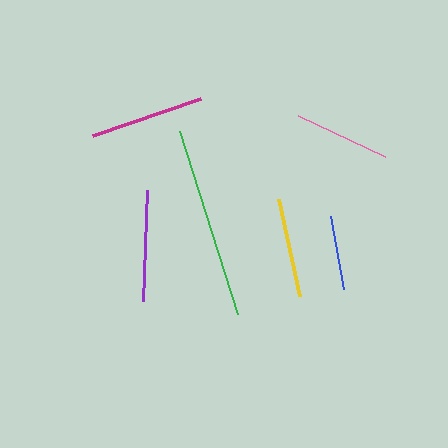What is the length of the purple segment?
The purple segment is approximately 111 pixels long.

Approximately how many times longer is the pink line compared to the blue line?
The pink line is approximately 1.3 times the length of the blue line.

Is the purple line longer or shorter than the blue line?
The purple line is longer than the blue line.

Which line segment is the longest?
The green line is the longest at approximately 192 pixels.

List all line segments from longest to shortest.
From longest to shortest: green, magenta, purple, yellow, pink, blue.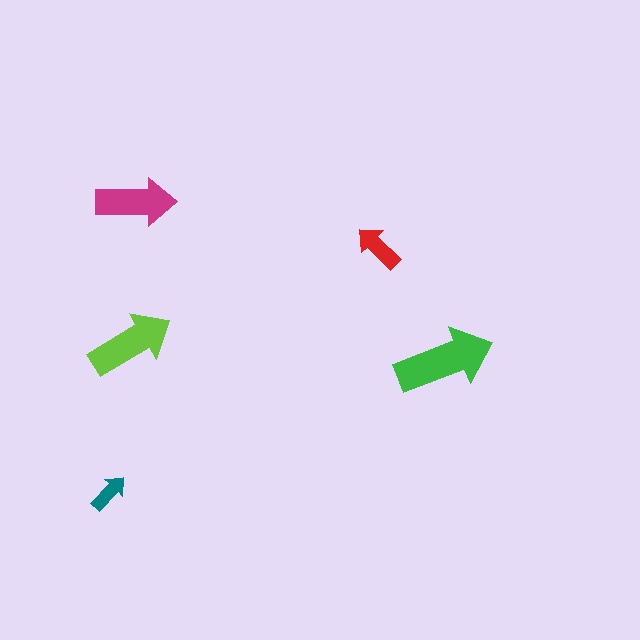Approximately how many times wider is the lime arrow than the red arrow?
About 1.5 times wider.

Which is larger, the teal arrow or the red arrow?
The red one.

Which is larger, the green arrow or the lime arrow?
The green one.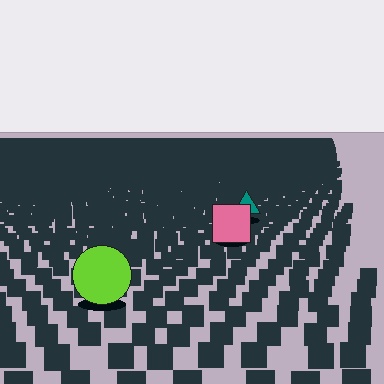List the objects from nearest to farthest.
From nearest to farthest: the lime circle, the pink square, the teal triangle.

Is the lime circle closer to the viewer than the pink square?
Yes. The lime circle is closer — you can tell from the texture gradient: the ground texture is coarser near it.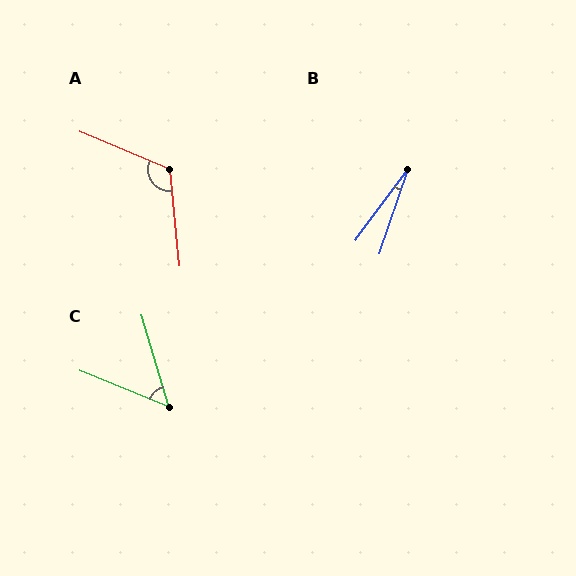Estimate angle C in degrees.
Approximately 51 degrees.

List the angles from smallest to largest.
B (18°), C (51°), A (118°).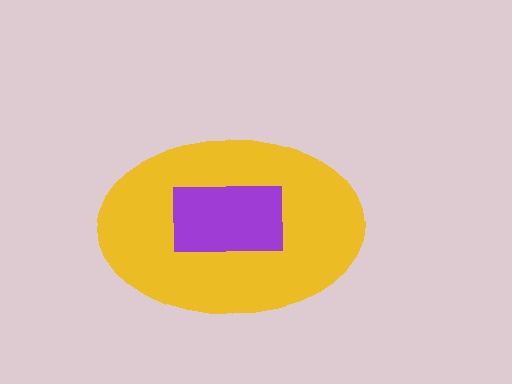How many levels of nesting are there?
2.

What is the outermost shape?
The yellow ellipse.